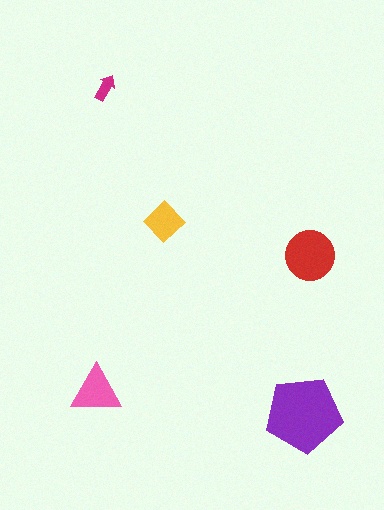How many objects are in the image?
There are 5 objects in the image.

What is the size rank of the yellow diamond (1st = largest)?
4th.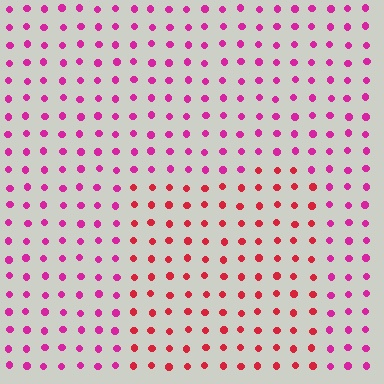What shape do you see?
I see a rectangle.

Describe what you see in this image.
The image is filled with small magenta elements in a uniform arrangement. A rectangle-shaped region is visible where the elements are tinted to a slightly different hue, forming a subtle color boundary.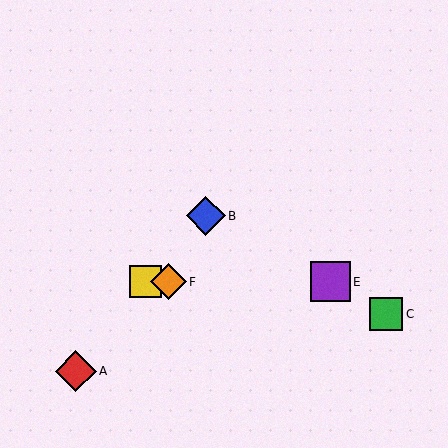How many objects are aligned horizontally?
3 objects (D, E, F) are aligned horizontally.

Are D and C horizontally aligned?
No, D is at y≈282 and C is at y≈314.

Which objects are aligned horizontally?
Objects D, E, F are aligned horizontally.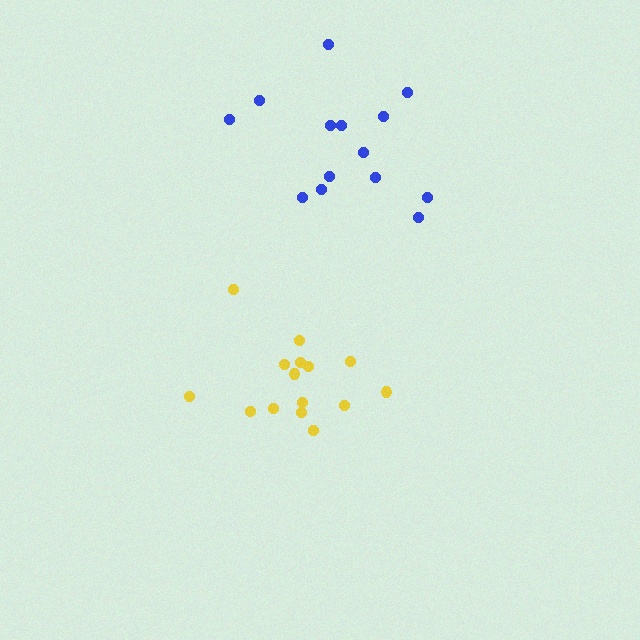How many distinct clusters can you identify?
There are 2 distinct clusters.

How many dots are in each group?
Group 1: 15 dots, Group 2: 14 dots (29 total).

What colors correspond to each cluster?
The clusters are colored: yellow, blue.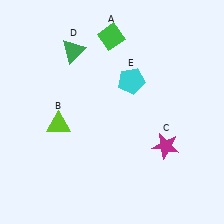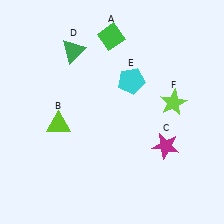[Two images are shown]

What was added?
A lime star (F) was added in Image 2.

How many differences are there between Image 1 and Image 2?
There is 1 difference between the two images.